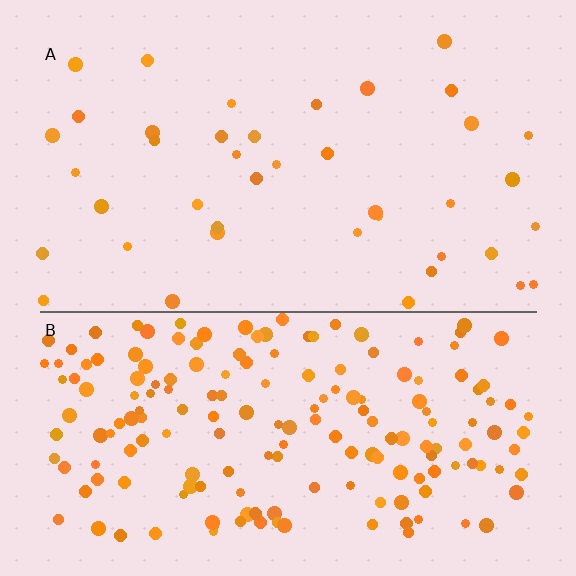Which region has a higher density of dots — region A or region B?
B (the bottom).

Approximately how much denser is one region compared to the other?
Approximately 4.6× — region B over region A.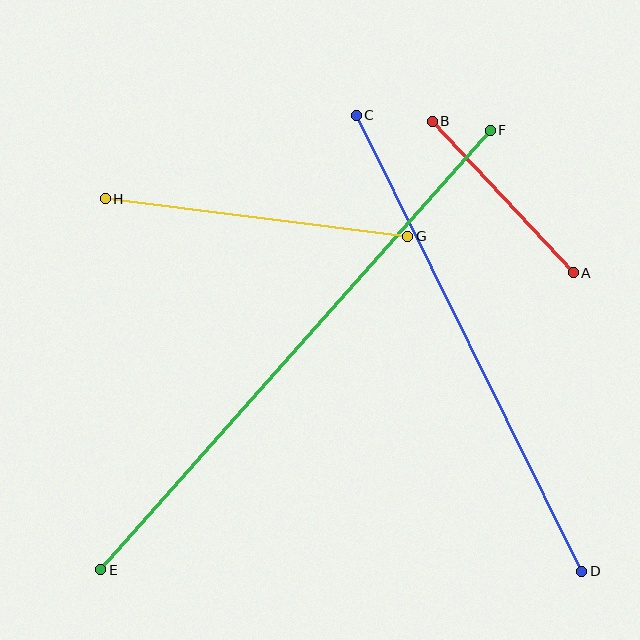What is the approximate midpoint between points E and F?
The midpoint is at approximately (296, 350) pixels.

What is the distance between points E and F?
The distance is approximately 587 pixels.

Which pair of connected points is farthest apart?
Points E and F are farthest apart.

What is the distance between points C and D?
The distance is approximately 509 pixels.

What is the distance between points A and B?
The distance is approximately 207 pixels.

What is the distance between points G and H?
The distance is approximately 305 pixels.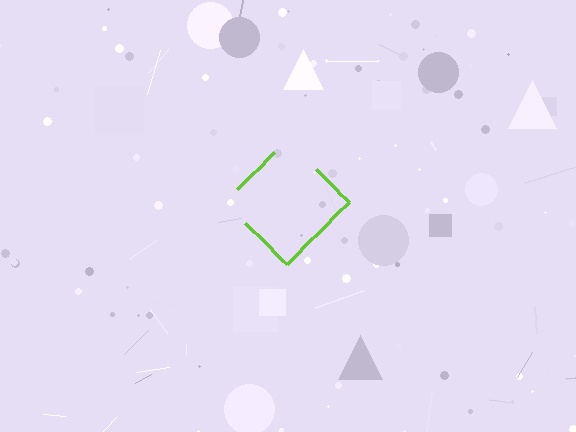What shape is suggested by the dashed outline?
The dashed outline suggests a diamond.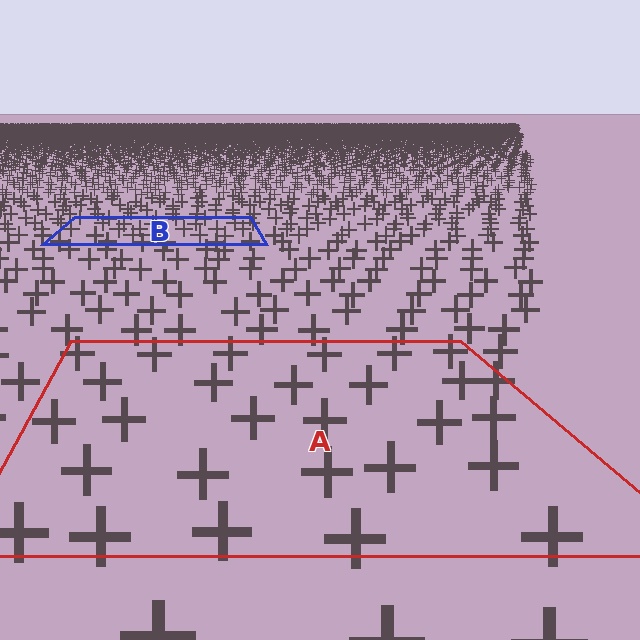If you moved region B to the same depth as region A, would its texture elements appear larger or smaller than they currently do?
They would appear larger. At a closer depth, the same texture elements are projected at a bigger on-screen size.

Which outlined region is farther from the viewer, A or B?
Region B is farther from the viewer — the texture elements inside it appear smaller and more densely packed.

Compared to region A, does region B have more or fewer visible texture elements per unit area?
Region B has more texture elements per unit area — they are packed more densely because it is farther away.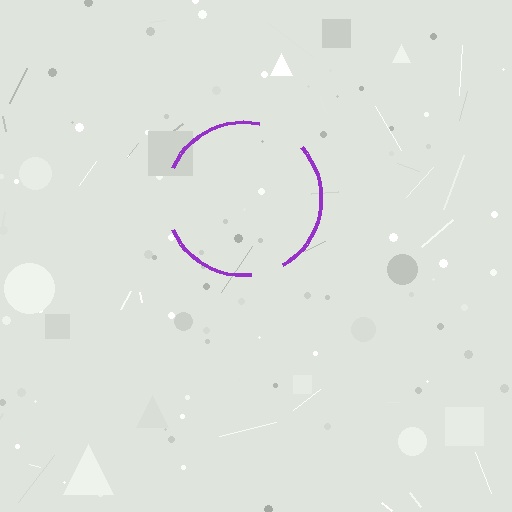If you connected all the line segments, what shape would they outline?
They would outline a circle.